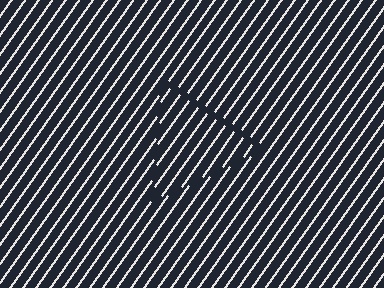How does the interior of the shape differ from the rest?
The interior of the shape contains the same grating, shifted by half a period — the contour is defined by the phase discontinuity where line-ends from the inner and outer gratings abut.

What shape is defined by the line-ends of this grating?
An illusory triangle. The interior of the shape contains the same grating, shifted by half a period — the contour is defined by the phase discontinuity where line-ends from the inner and outer gratings abut.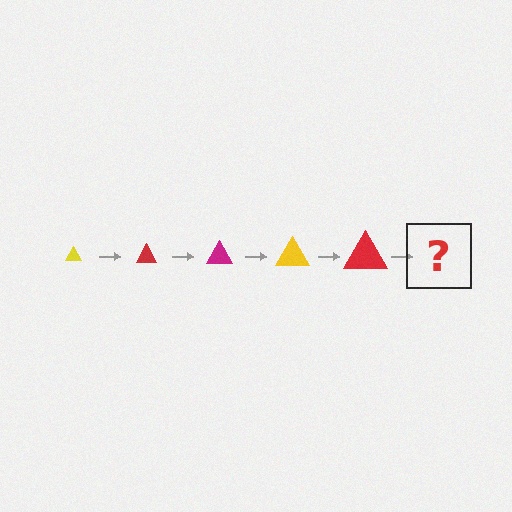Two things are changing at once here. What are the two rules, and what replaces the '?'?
The two rules are that the triangle grows larger each step and the color cycles through yellow, red, and magenta. The '?' should be a magenta triangle, larger than the previous one.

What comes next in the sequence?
The next element should be a magenta triangle, larger than the previous one.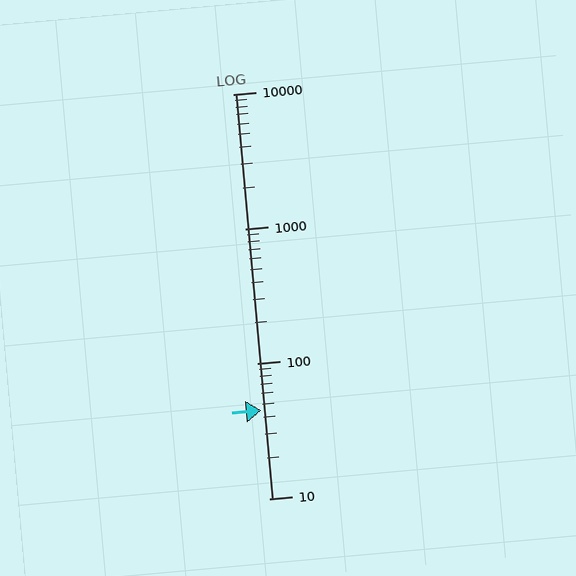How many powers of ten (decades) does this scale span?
The scale spans 3 decades, from 10 to 10000.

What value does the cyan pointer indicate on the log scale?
The pointer indicates approximately 45.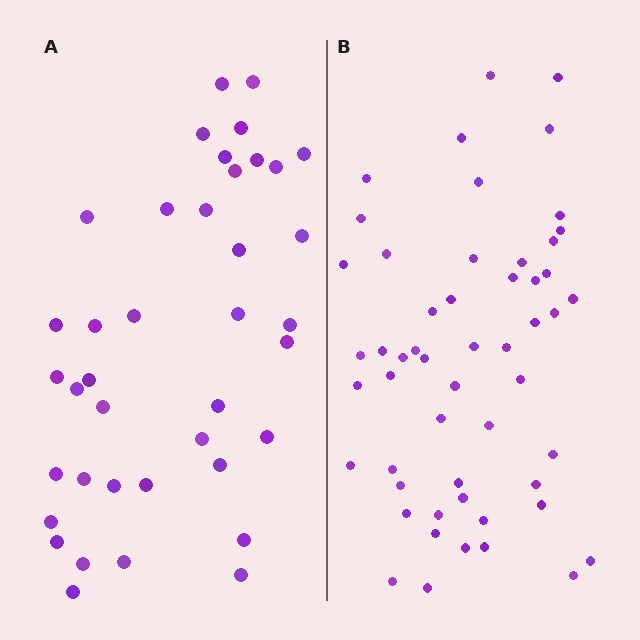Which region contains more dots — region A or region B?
Region B (the right region) has more dots.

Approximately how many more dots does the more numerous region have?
Region B has approximately 15 more dots than region A.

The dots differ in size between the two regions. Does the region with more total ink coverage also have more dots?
No. Region A has more total ink coverage because its dots are larger, but region B actually contains more individual dots. Total area can be misleading — the number of items is what matters here.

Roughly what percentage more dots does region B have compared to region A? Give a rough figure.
About 35% more.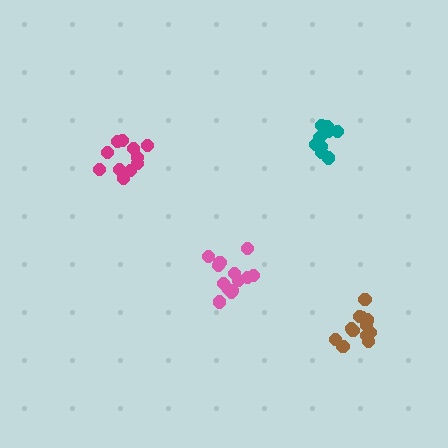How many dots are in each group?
Group 1: 13 dots, Group 2: 12 dots, Group 3: 11 dots, Group 4: 10 dots (46 total).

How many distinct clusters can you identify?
There are 4 distinct clusters.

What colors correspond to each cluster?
The clusters are colored: pink, brown, magenta, teal.